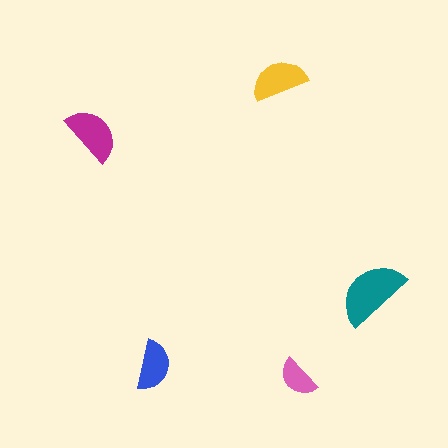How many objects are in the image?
There are 5 objects in the image.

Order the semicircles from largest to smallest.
the teal one, the magenta one, the yellow one, the blue one, the pink one.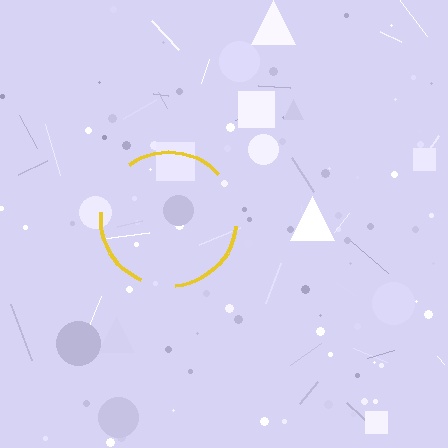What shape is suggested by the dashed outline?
The dashed outline suggests a circle.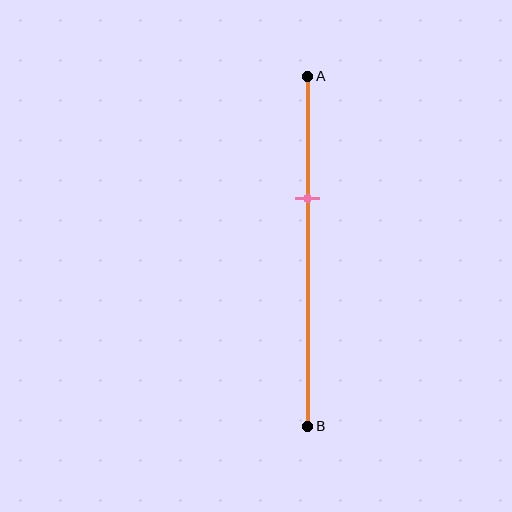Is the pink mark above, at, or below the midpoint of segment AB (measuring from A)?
The pink mark is above the midpoint of segment AB.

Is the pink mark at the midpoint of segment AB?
No, the mark is at about 35% from A, not at the 50% midpoint.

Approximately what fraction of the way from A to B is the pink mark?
The pink mark is approximately 35% of the way from A to B.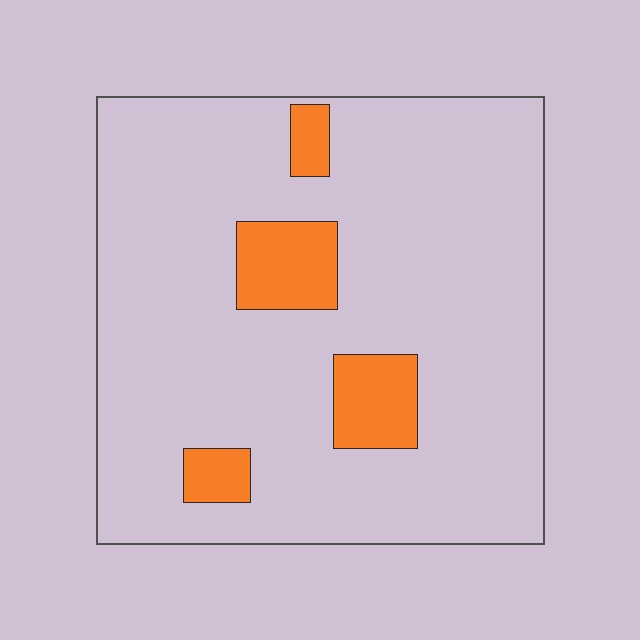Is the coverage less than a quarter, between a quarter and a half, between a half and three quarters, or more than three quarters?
Less than a quarter.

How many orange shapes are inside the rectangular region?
4.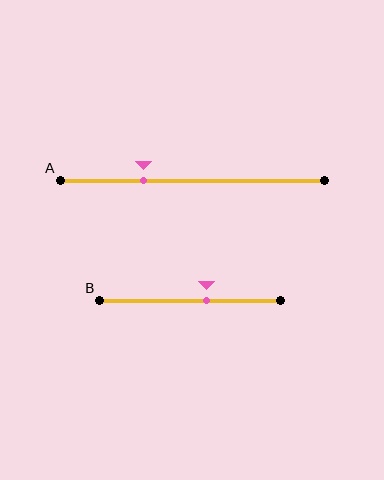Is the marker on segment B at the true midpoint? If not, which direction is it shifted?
No, the marker on segment B is shifted to the right by about 9% of the segment length.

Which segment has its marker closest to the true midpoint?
Segment B has its marker closest to the true midpoint.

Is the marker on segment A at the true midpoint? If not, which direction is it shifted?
No, the marker on segment A is shifted to the left by about 18% of the segment length.